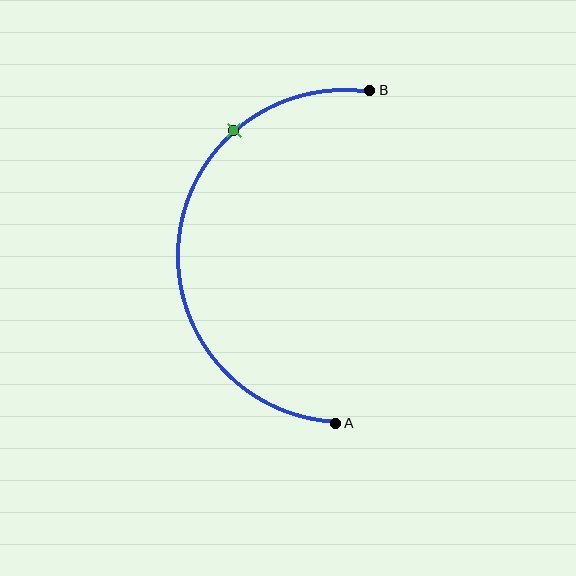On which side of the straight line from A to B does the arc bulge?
The arc bulges to the left of the straight line connecting A and B.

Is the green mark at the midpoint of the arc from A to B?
No. The green mark lies on the arc but is closer to endpoint B. The arc midpoint would be at the point on the curve equidistant along the arc from both A and B.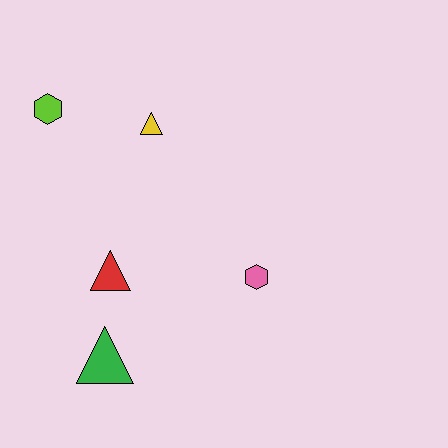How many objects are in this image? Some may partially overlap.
There are 5 objects.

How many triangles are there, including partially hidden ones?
There are 3 triangles.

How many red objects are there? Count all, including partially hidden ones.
There is 1 red object.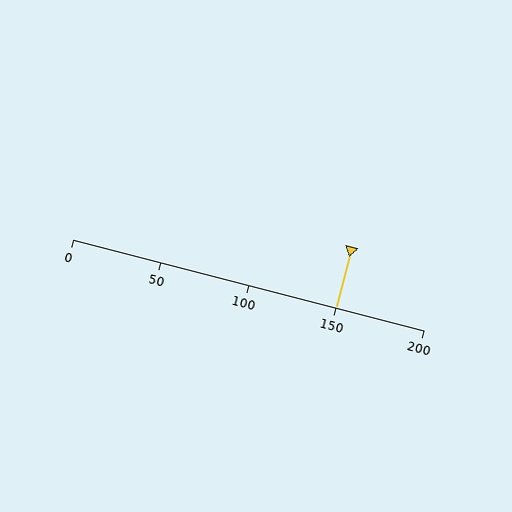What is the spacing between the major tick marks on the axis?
The major ticks are spaced 50 apart.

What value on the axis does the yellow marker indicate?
The marker indicates approximately 150.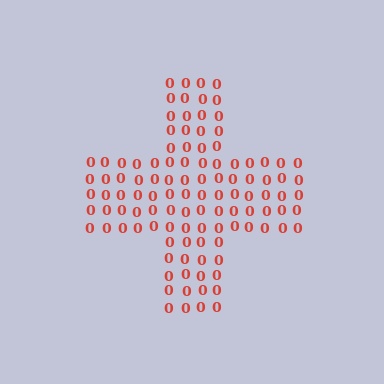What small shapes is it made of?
It is made of small digit 0's.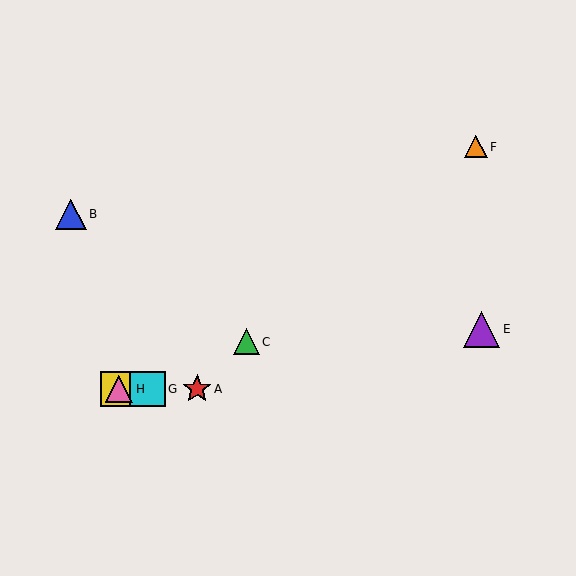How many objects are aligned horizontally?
4 objects (A, D, G, H) are aligned horizontally.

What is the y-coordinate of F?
Object F is at y≈147.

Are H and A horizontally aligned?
Yes, both are at y≈389.